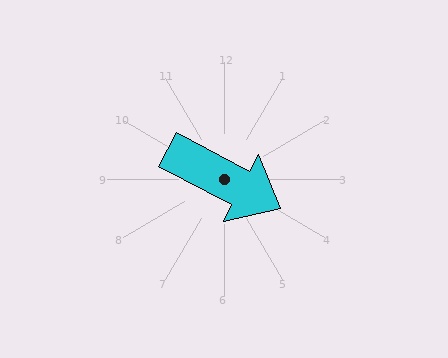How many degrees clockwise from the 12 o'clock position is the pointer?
Approximately 118 degrees.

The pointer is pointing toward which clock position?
Roughly 4 o'clock.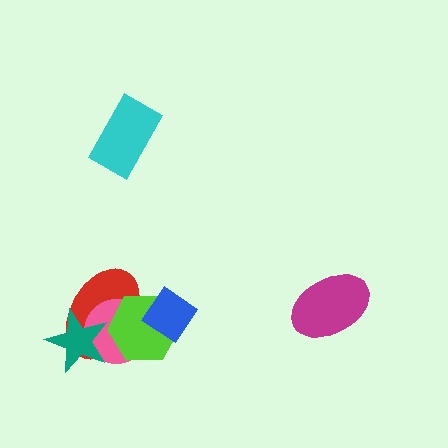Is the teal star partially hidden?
No, no other shape covers it.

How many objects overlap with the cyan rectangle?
0 objects overlap with the cyan rectangle.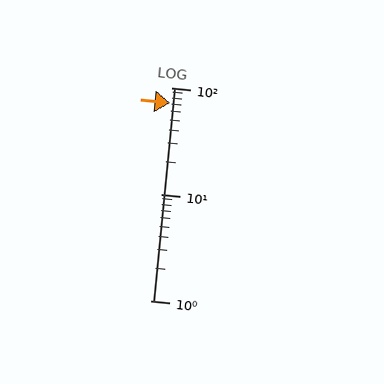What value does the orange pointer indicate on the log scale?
The pointer indicates approximately 72.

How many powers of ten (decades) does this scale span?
The scale spans 2 decades, from 1 to 100.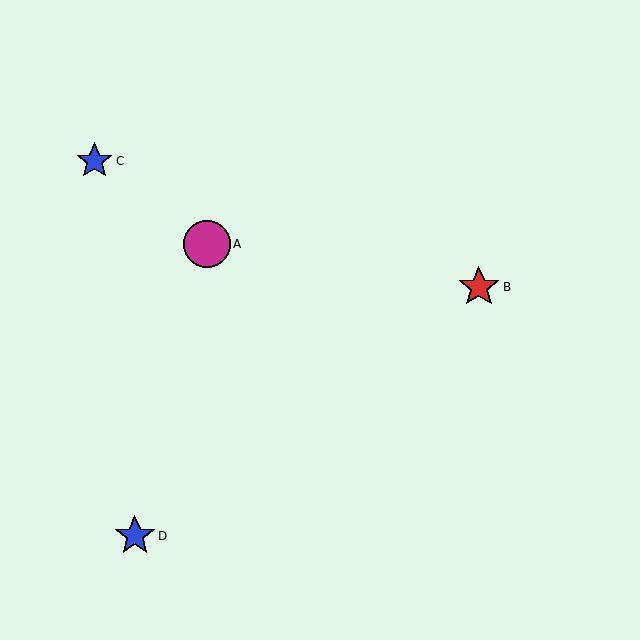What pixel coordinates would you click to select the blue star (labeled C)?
Click at (94, 161) to select the blue star C.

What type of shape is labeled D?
Shape D is a blue star.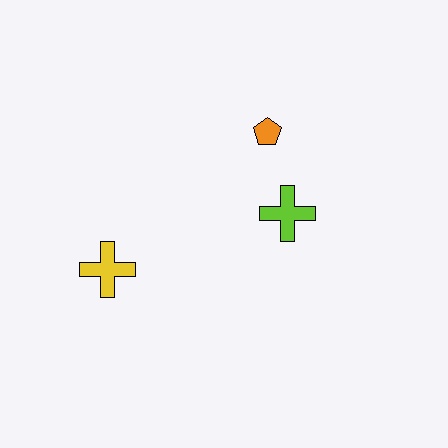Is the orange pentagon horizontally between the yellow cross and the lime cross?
Yes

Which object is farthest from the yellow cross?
The orange pentagon is farthest from the yellow cross.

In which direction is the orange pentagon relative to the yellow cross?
The orange pentagon is to the right of the yellow cross.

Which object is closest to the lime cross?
The orange pentagon is closest to the lime cross.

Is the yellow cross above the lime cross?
No